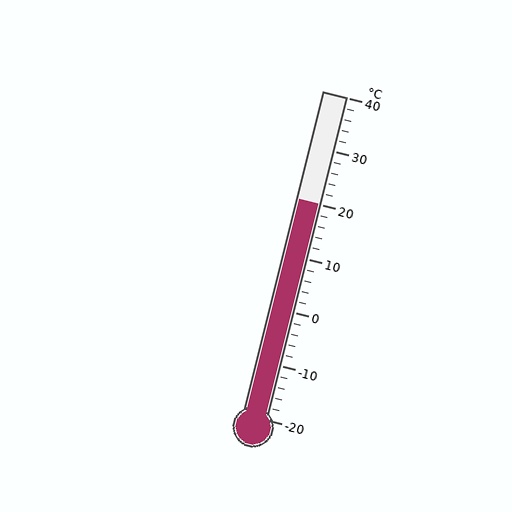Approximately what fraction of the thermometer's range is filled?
The thermometer is filled to approximately 65% of its range.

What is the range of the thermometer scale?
The thermometer scale ranges from -20°C to 40°C.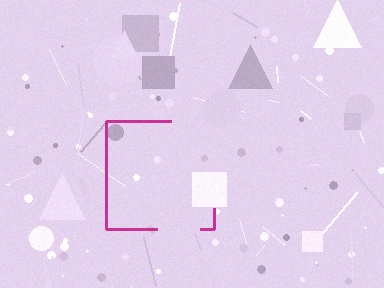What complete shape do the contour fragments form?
The contour fragments form a square.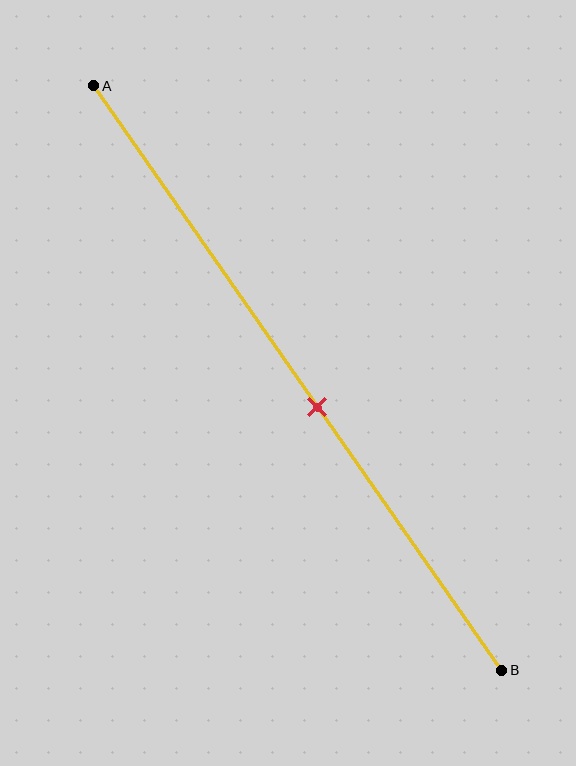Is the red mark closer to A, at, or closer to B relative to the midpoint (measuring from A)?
The red mark is closer to point B than the midpoint of segment AB.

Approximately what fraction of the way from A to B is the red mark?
The red mark is approximately 55% of the way from A to B.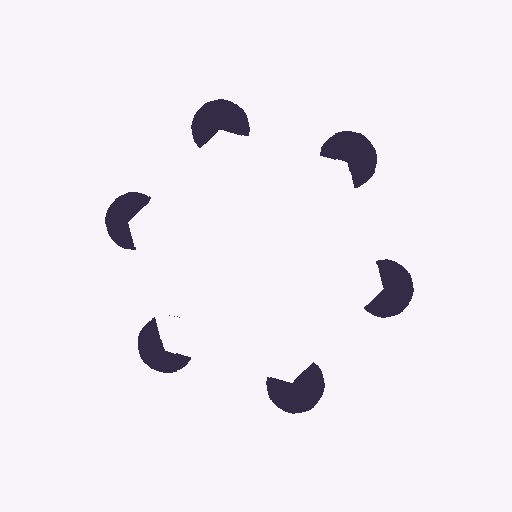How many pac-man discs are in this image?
There are 6 — one at each vertex of the illusory hexagon.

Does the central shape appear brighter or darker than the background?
It typically appears slightly brighter than the background, even though no actual brightness change is drawn.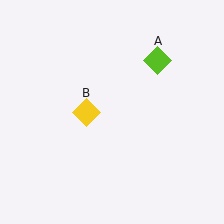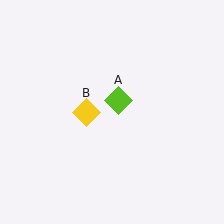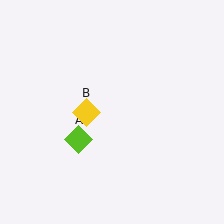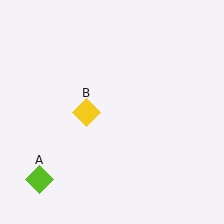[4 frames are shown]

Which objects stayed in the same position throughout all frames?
Yellow diamond (object B) remained stationary.